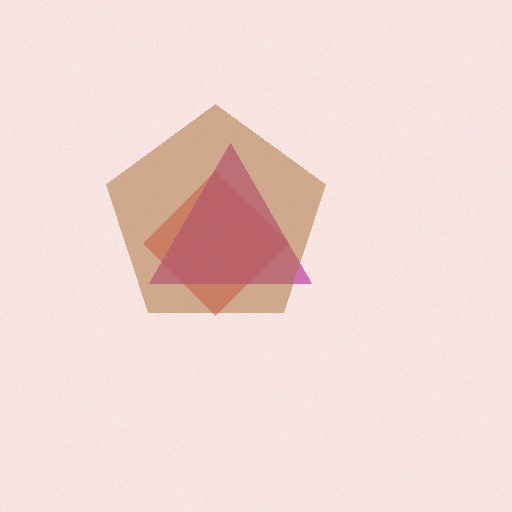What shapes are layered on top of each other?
The layered shapes are: a red diamond, a magenta triangle, a brown pentagon.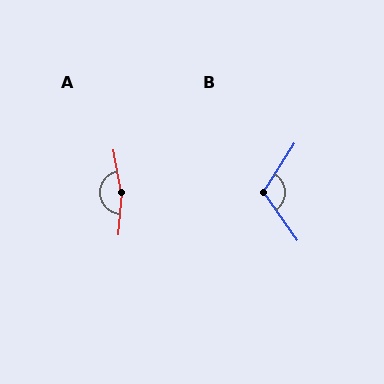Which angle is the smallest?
B, at approximately 112 degrees.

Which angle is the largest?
A, at approximately 165 degrees.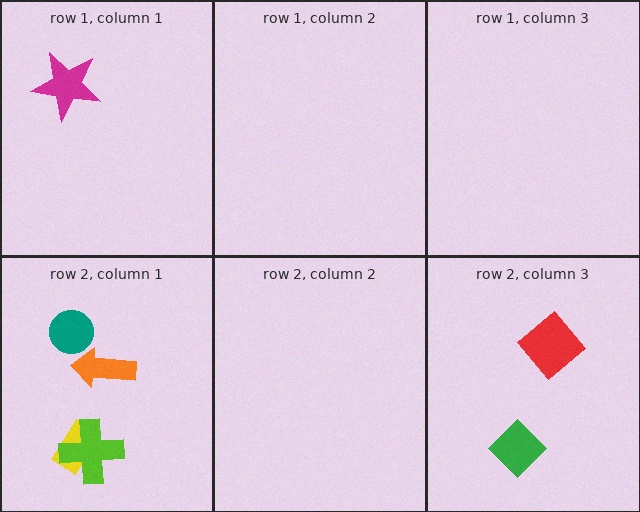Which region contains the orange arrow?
The row 2, column 1 region.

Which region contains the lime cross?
The row 2, column 1 region.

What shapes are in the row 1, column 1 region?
The magenta star.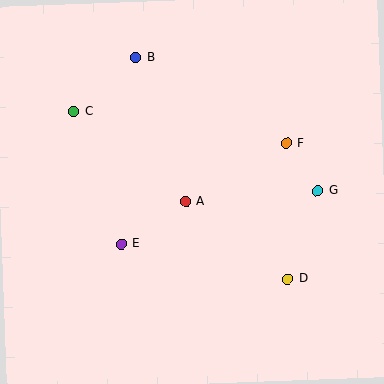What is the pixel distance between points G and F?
The distance between G and F is 57 pixels.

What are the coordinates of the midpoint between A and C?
The midpoint between A and C is at (130, 157).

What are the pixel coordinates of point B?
Point B is at (136, 58).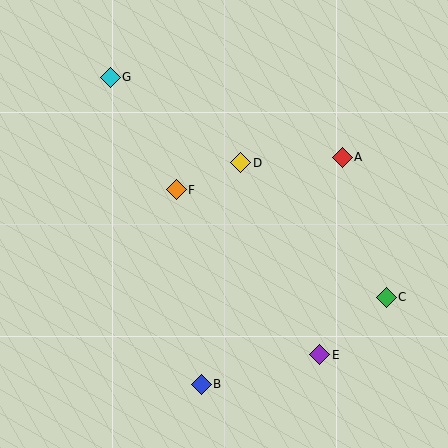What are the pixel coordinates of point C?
Point C is at (386, 297).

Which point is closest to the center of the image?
Point F at (176, 190) is closest to the center.